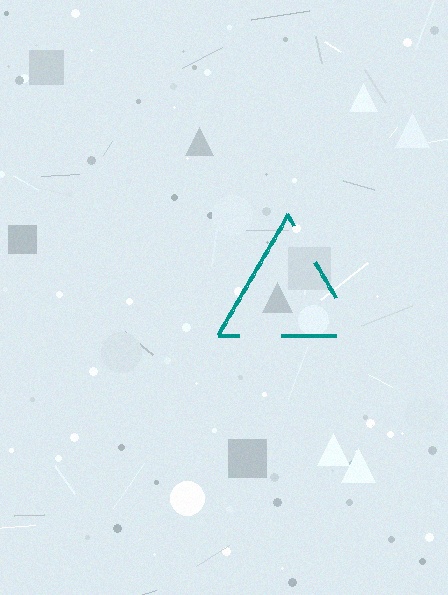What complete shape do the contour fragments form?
The contour fragments form a triangle.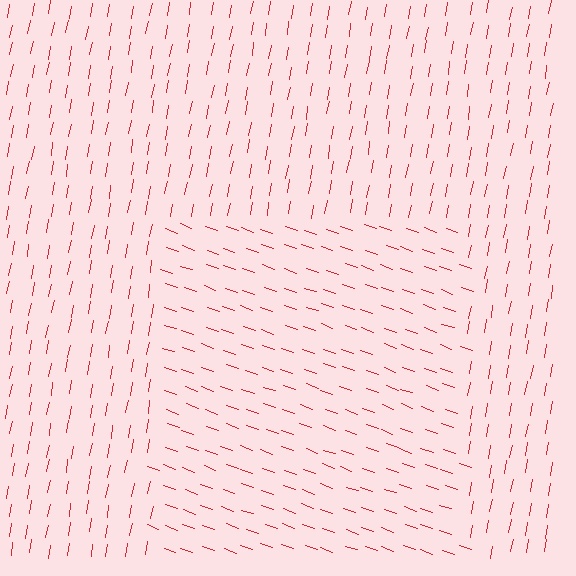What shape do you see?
I see a rectangle.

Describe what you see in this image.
The image is filled with small red line segments. A rectangle region in the image has lines oriented differently from the surrounding lines, creating a visible texture boundary.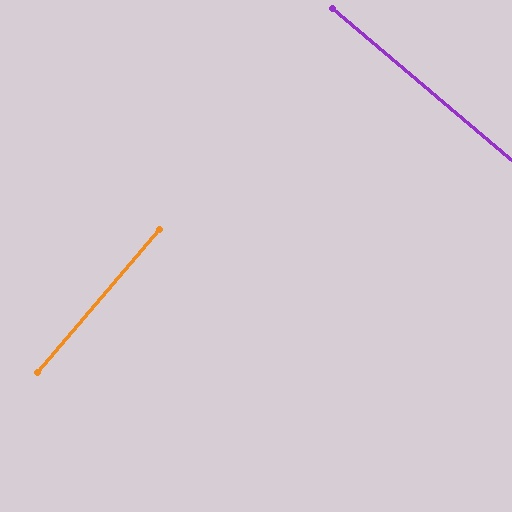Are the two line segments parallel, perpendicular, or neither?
Perpendicular — they meet at approximately 90°.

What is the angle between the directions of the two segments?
Approximately 90 degrees.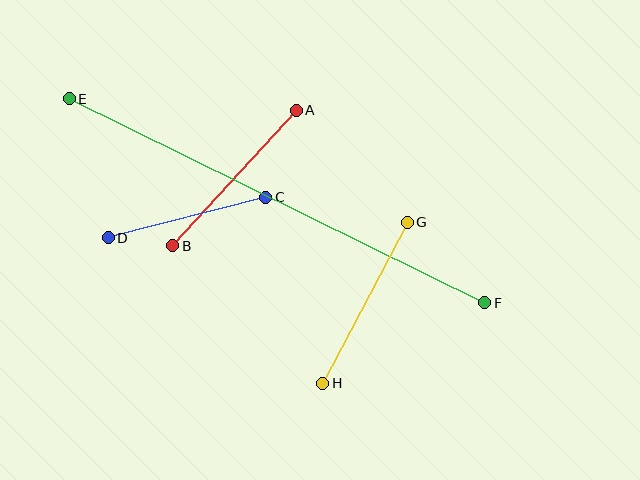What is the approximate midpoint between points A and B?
The midpoint is at approximately (235, 178) pixels.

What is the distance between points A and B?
The distance is approximately 183 pixels.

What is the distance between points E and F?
The distance is approximately 463 pixels.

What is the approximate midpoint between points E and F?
The midpoint is at approximately (277, 201) pixels.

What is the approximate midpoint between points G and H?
The midpoint is at approximately (365, 303) pixels.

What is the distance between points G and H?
The distance is approximately 182 pixels.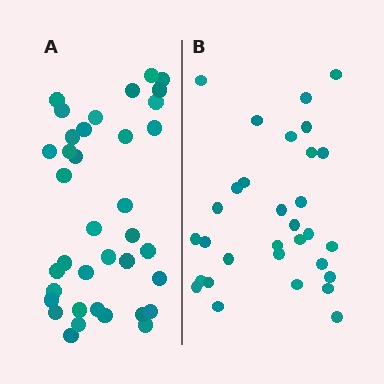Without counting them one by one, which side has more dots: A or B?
Region A (the left region) has more dots.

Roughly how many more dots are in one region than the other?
Region A has about 6 more dots than region B.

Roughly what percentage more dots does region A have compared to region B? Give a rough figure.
About 20% more.